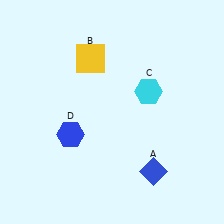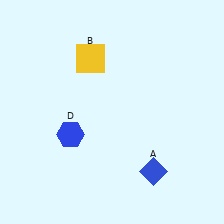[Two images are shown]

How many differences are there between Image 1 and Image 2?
There is 1 difference between the two images.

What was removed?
The cyan hexagon (C) was removed in Image 2.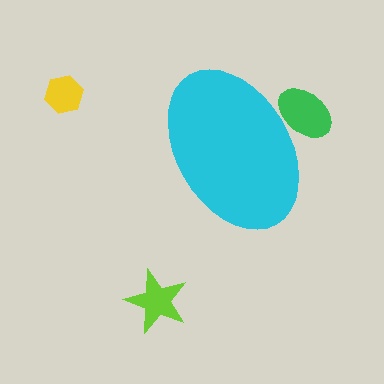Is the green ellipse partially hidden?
Yes, the green ellipse is partially hidden behind the cyan ellipse.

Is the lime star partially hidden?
No, the lime star is fully visible.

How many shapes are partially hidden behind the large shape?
1 shape is partially hidden.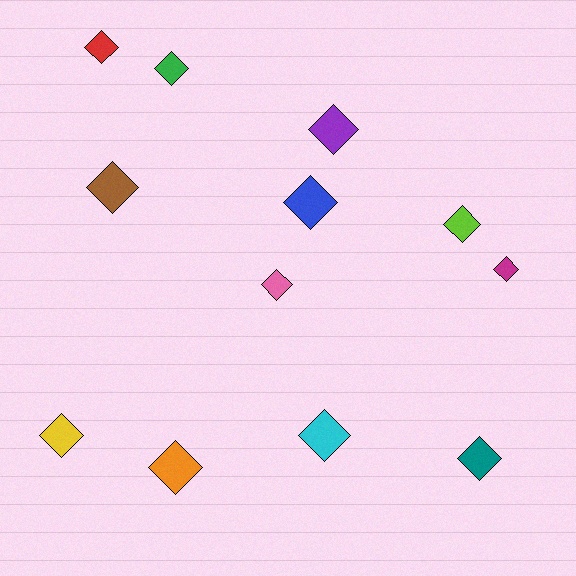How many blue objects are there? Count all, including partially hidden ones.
There is 1 blue object.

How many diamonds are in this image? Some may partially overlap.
There are 12 diamonds.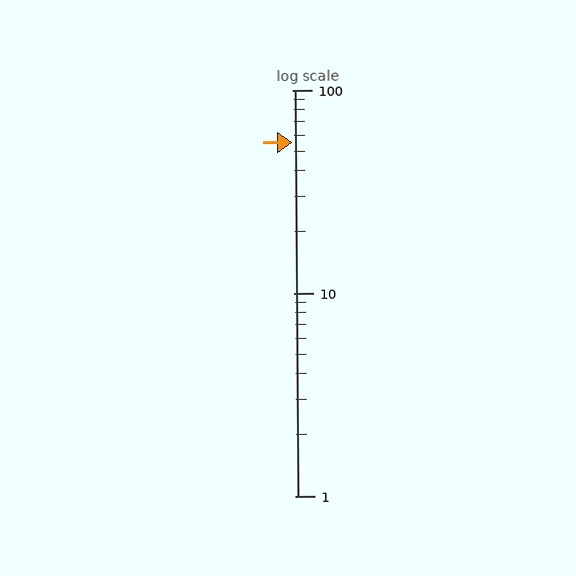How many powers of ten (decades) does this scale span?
The scale spans 2 decades, from 1 to 100.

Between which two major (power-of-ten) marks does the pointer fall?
The pointer is between 10 and 100.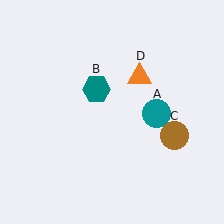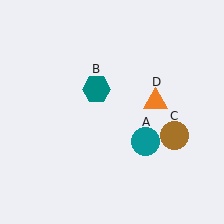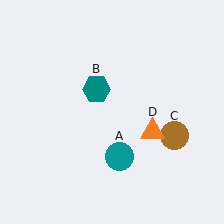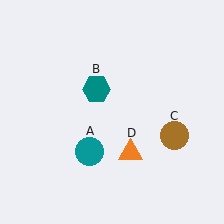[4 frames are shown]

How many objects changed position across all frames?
2 objects changed position: teal circle (object A), orange triangle (object D).